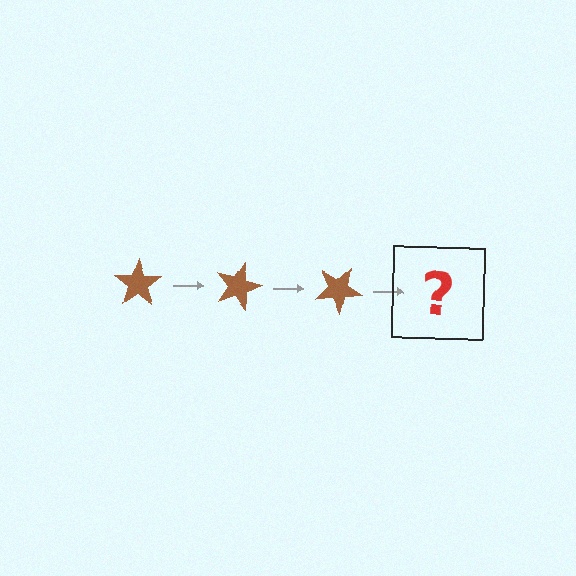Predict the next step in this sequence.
The next step is a brown star rotated 45 degrees.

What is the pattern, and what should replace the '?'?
The pattern is that the star rotates 15 degrees each step. The '?' should be a brown star rotated 45 degrees.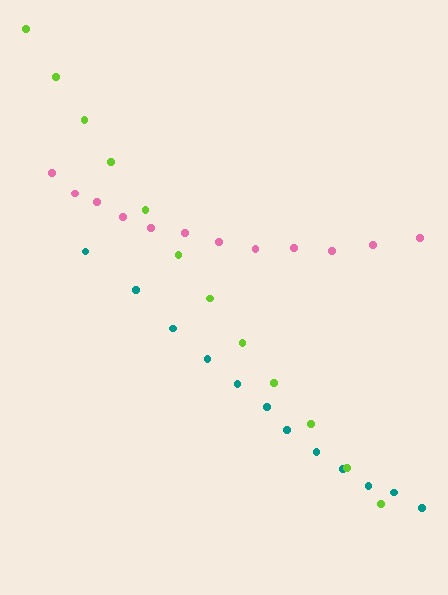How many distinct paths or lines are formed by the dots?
There are 3 distinct paths.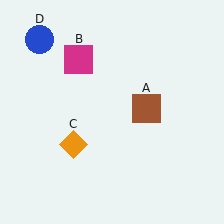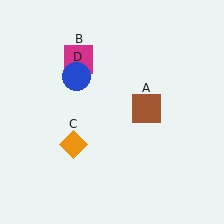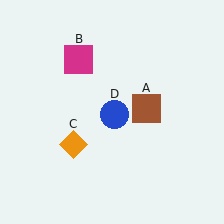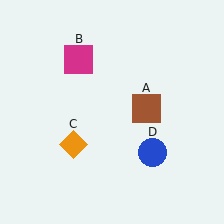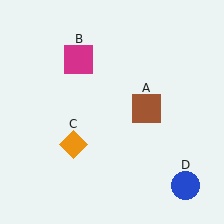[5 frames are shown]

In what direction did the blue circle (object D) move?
The blue circle (object D) moved down and to the right.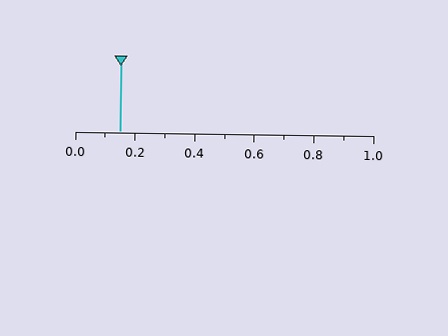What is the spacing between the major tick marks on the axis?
The major ticks are spaced 0.2 apart.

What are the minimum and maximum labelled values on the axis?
The axis runs from 0.0 to 1.0.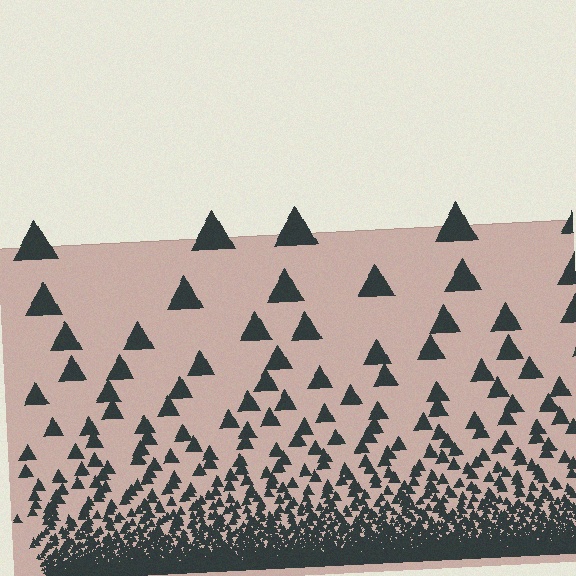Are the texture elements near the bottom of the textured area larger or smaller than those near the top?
Smaller. The gradient is inverted — elements near the bottom are smaller and denser.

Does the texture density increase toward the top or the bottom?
Density increases toward the bottom.